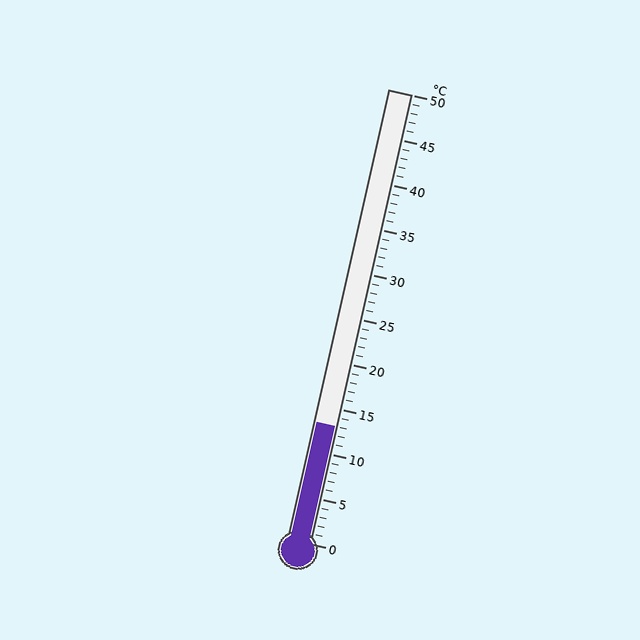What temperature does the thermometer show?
The thermometer shows approximately 13°C.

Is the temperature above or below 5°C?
The temperature is above 5°C.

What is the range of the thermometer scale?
The thermometer scale ranges from 0°C to 50°C.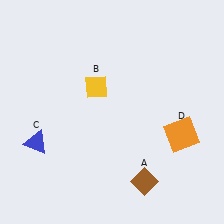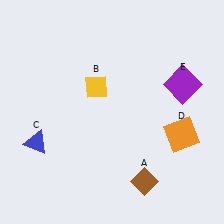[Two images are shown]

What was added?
A purple square (E) was added in Image 2.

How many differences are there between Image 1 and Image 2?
There is 1 difference between the two images.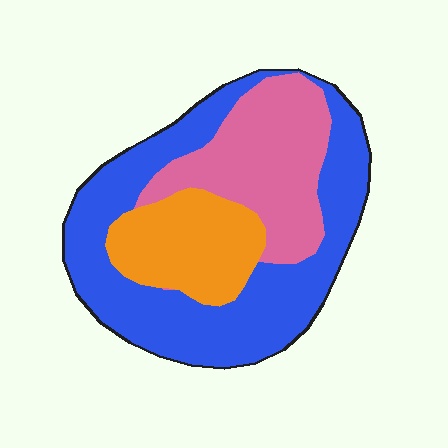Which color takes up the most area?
Blue, at roughly 50%.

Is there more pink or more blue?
Blue.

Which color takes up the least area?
Orange, at roughly 20%.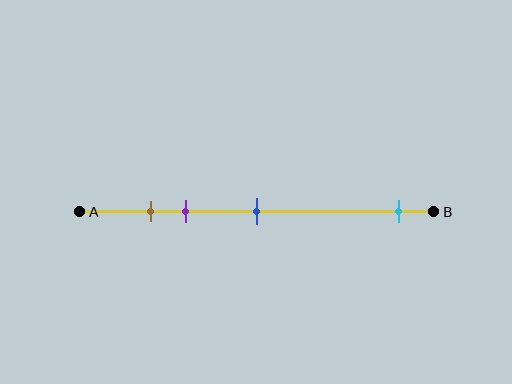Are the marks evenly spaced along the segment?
No, the marks are not evenly spaced.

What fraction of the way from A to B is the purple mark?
The purple mark is approximately 30% (0.3) of the way from A to B.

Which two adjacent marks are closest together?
The brown and purple marks are the closest adjacent pair.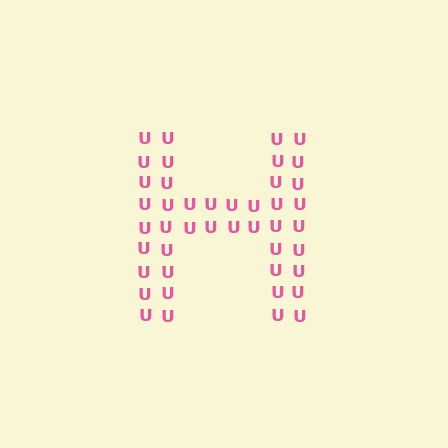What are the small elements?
The small elements are letter U's.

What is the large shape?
The large shape is the letter H.